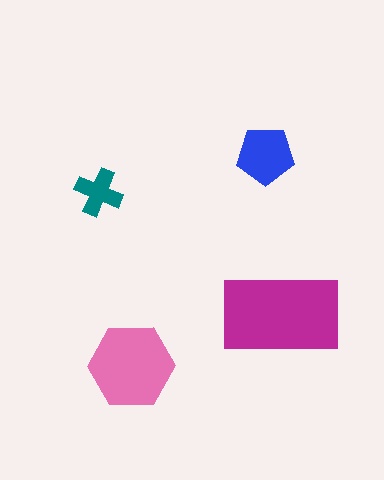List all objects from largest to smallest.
The magenta rectangle, the pink hexagon, the blue pentagon, the teal cross.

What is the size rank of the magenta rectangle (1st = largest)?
1st.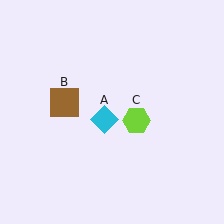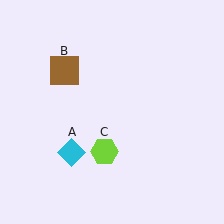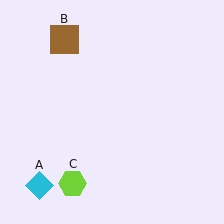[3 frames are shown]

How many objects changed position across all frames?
3 objects changed position: cyan diamond (object A), brown square (object B), lime hexagon (object C).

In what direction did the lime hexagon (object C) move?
The lime hexagon (object C) moved down and to the left.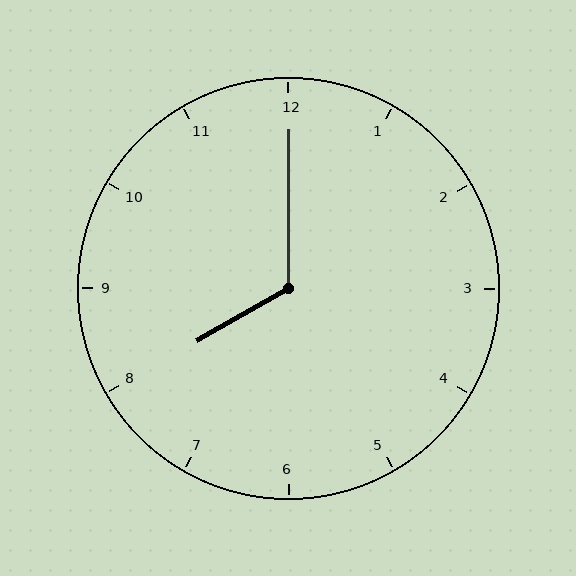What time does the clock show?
8:00.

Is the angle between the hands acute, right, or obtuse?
It is obtuse.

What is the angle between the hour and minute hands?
Approximately 120 degrees.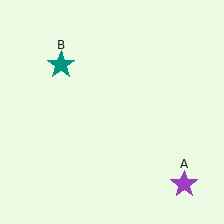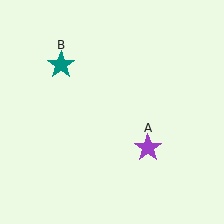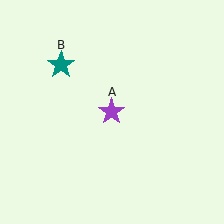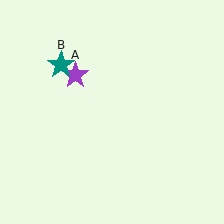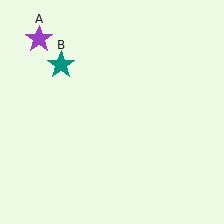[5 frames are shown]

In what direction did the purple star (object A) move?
The purple star (object A) moved up and to the left.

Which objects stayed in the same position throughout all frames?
Teal star (object B) remained stationary.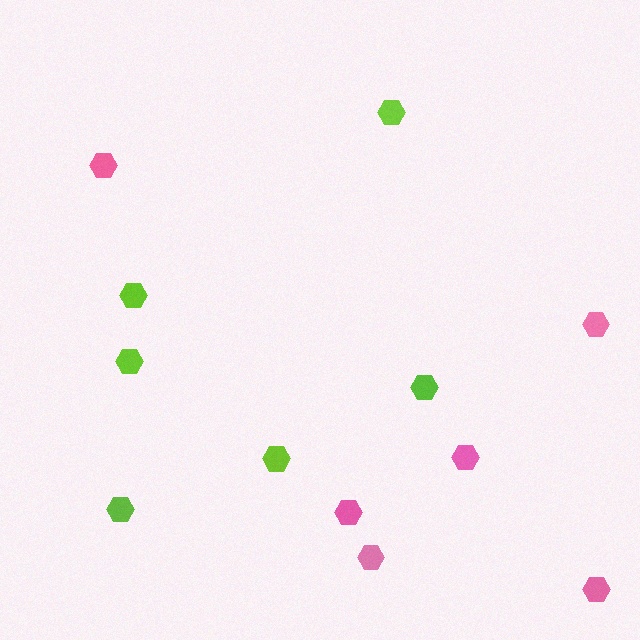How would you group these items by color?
There are 2 groups: one group of pink hexagons (6) and one group of lime hexagons (6).